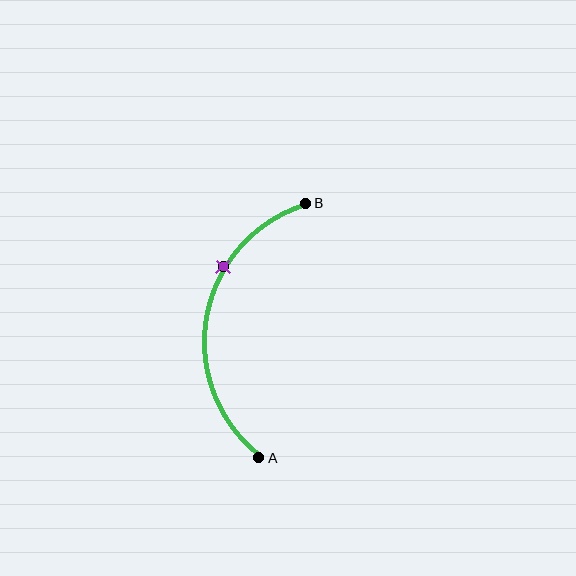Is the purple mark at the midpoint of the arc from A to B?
No. The purple mark lies on the arc but is closer to endpoint B. The arc midpoint would be at the point on the curve equidistant along the arc from both A and B.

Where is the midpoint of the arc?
The arc midpoint is the point on the curve farthest from the straight line joining A and B. It sits to the left of that line.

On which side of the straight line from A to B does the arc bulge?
The arc bulges to the left of the straight line connecting A and B.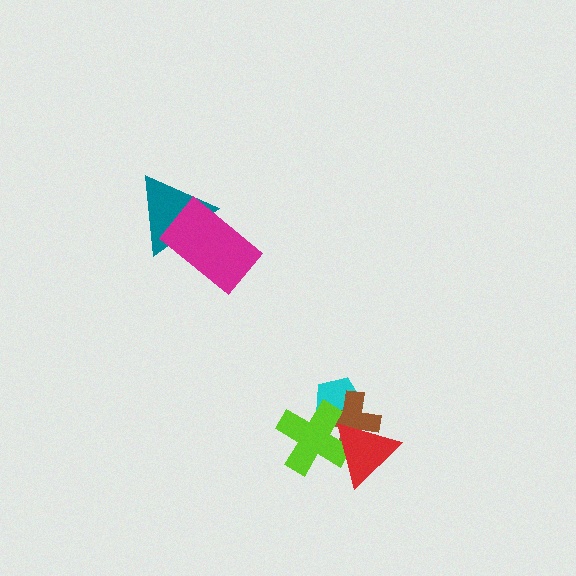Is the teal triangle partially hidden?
Yes, it is partially covered by another shape.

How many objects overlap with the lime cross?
3 objects overlap with the lime cross.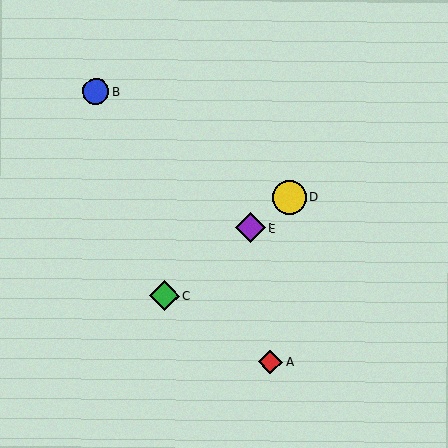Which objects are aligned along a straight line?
Objects C, D, E are aligned along a straight line.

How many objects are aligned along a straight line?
3 objects (C, D, E) are aligned along a straight line.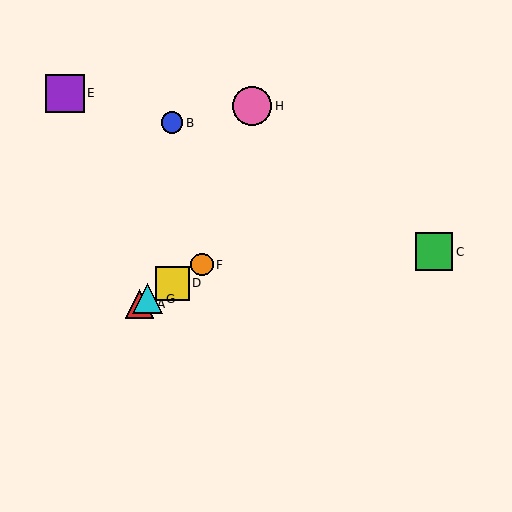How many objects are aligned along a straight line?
4 objects (A, D, F, G) are aligned along a straight line.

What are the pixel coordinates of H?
Object H is at (252, 106).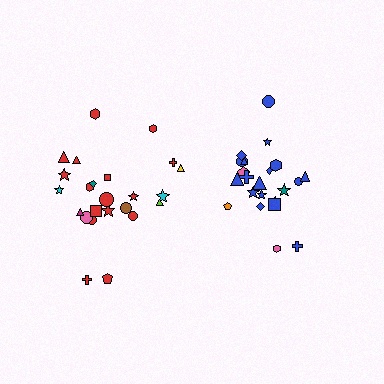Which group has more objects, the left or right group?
The left group.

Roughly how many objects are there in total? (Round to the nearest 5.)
Roughly 45 objects in total.